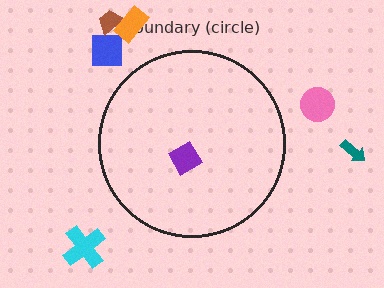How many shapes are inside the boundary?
1 inside, 6 outside.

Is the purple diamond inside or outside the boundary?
Inside.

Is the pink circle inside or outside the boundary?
Outside.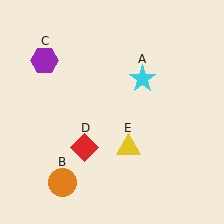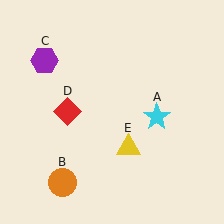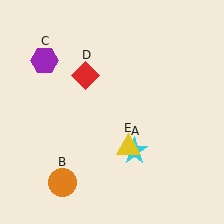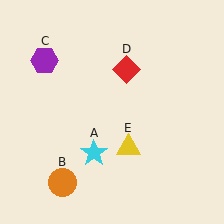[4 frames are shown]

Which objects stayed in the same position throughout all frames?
Orange circle (object B) and purple hexagon (object C) and yellow triangle (object E) remained stationary.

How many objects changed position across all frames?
2 objects changed position: cyan star (object A), red diamond (object D).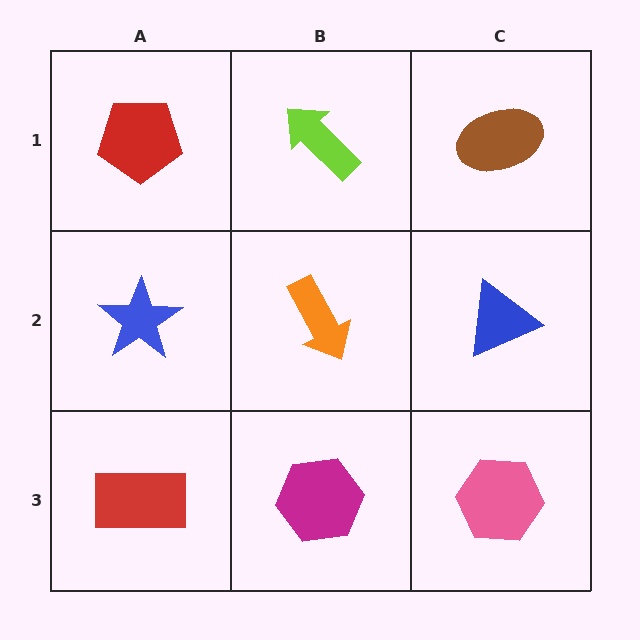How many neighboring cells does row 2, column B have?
4.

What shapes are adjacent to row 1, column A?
A blue star (row 2, column A), a lime arrow (row 1, column B).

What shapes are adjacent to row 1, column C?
A blue triangle (row 2, column C), a lime arrow (row 1, column B).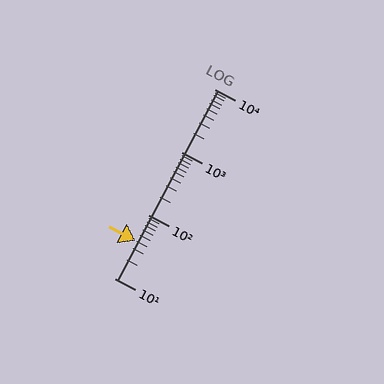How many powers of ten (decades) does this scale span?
The scale spans 3 decades, from 10 to 10000.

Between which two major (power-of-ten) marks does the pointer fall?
The pointer is between 10 and 100.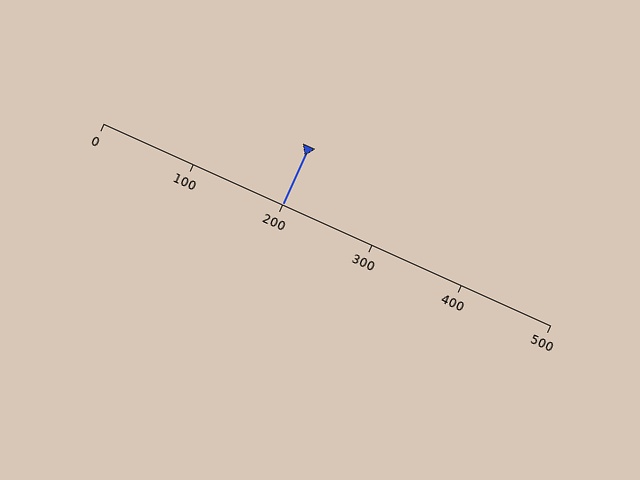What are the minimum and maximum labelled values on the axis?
The axis runs from 0 to 500.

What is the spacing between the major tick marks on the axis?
The major ticks are spaced 100 apart.